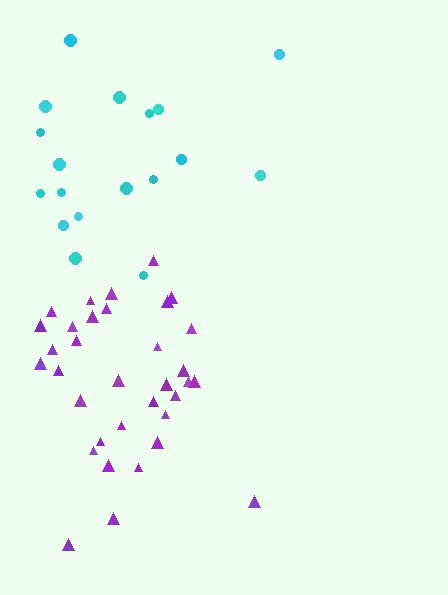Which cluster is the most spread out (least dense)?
Cyan.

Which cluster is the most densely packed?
Purple.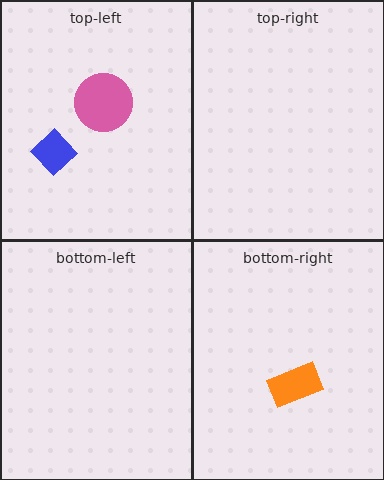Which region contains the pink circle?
The top-left region.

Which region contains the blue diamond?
The top-left region.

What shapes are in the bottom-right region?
The orange rectangle.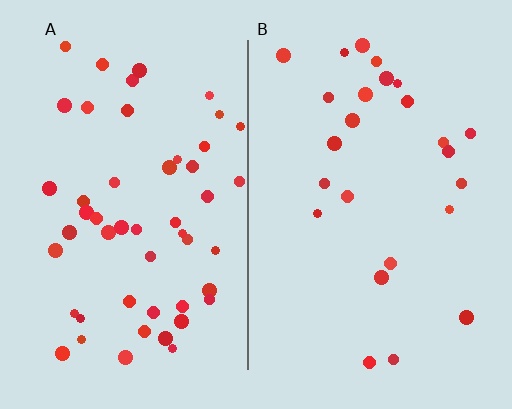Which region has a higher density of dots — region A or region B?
A (the left).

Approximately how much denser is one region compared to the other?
Approximately 2.0× — region A over region B.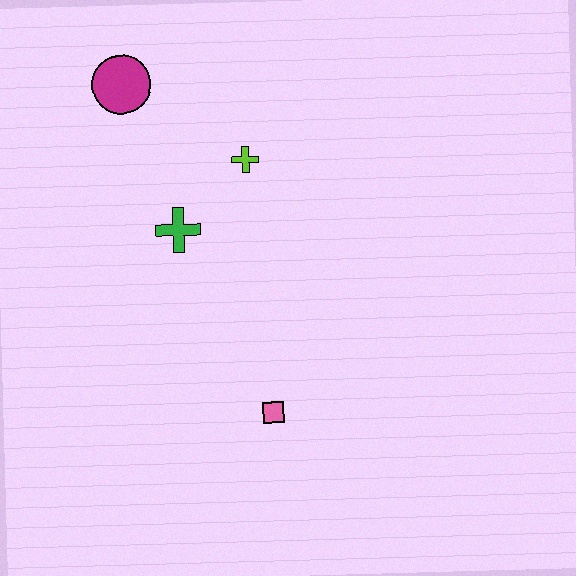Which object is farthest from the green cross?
The pink square is farthest from the green cross.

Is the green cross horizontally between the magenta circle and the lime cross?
Yes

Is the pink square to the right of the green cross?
Yes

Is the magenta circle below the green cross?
No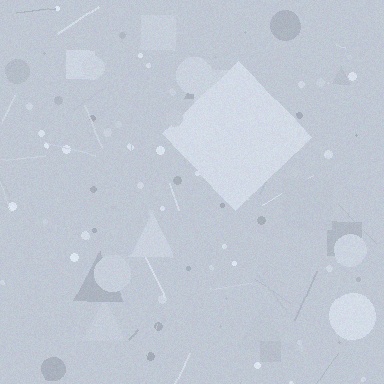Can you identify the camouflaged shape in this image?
The camouflaged shape is a diamond.